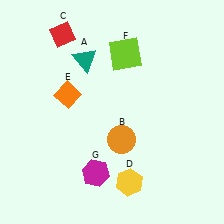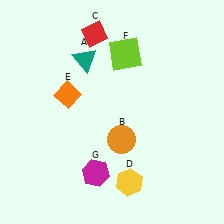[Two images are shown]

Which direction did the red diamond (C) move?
The red diamond (C) moved right.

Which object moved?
The red diamond (C) moved right.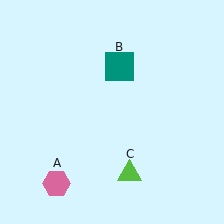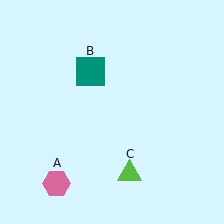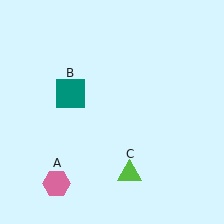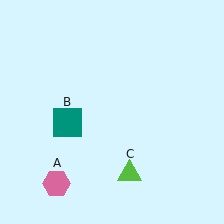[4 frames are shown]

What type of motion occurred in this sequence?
The teal square (object B) rotated counterclockwise around the center of the scene.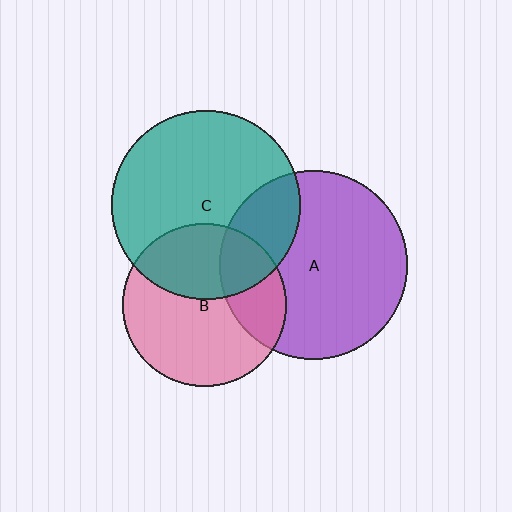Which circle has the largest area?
Circle C (teal).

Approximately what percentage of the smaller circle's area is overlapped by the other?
Approximately 35%.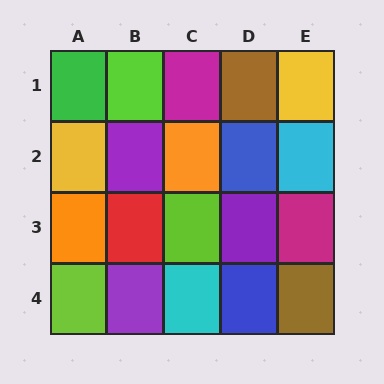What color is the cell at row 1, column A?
Green.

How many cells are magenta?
2 cells are magenta.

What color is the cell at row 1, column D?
Brown.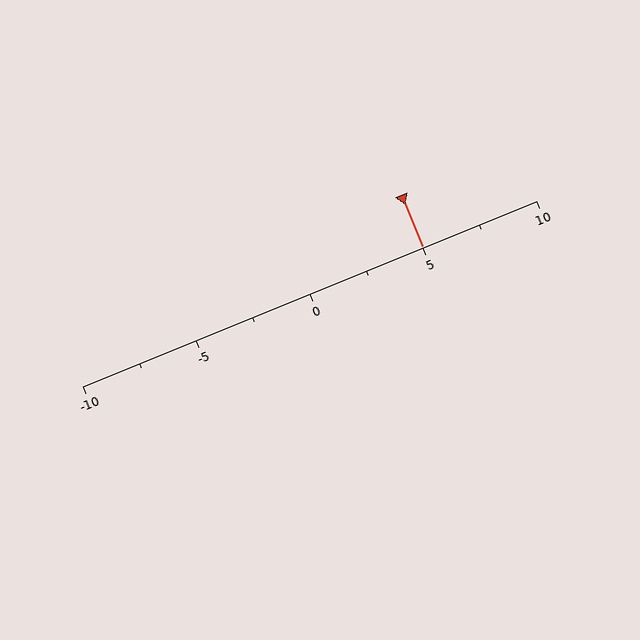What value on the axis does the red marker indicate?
The marker indicates approximately 5.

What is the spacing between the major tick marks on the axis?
The major ticks are spaced 5 apart.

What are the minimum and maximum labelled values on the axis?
The axis runs from -10 to 10.